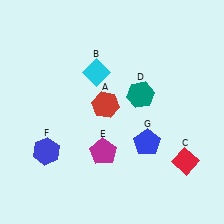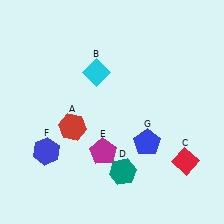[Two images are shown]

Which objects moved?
The objects that moved are: the red hexagon (A), the teal hexagon (D).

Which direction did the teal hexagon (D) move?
The teal hexagon (D) moved down.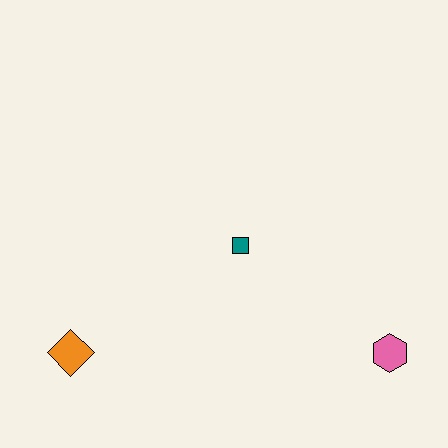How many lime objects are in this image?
There are no lime objects.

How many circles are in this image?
There are no circles.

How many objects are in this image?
There are 3 objects.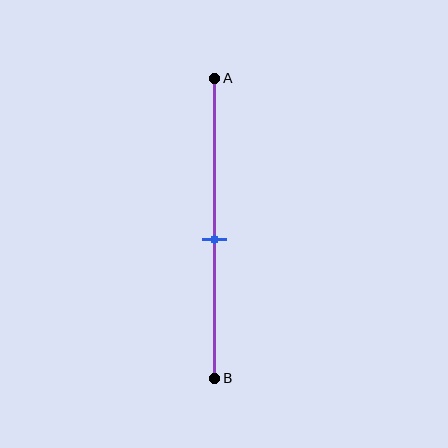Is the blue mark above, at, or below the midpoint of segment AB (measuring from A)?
The blue mark is below the midpoint of segment AB.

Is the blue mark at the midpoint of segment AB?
No, the mark is at about 55% from A, not at the 50% midpoint.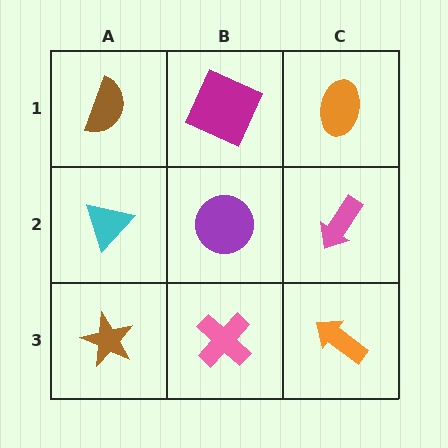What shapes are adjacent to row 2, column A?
A brown semicircle (row 1, column A), a brown star (row 3, column A), a purple circle (row 2, column B).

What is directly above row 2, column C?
An orange ellipse.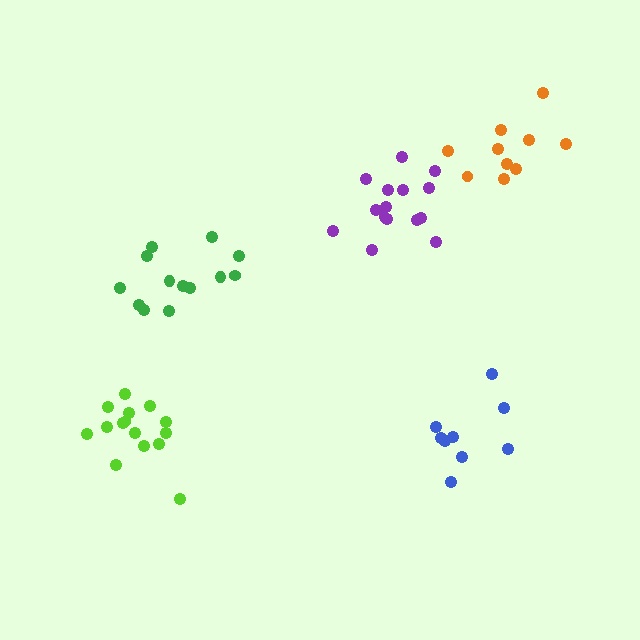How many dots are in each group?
Group 1: 15 dots, Group 2: 13 dots, Group 3: 15 dots, Group 4: 9 dots, Group 5: 10 dots (62 total).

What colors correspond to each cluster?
The clusters are colored: lime, green, purple, blue, orange.